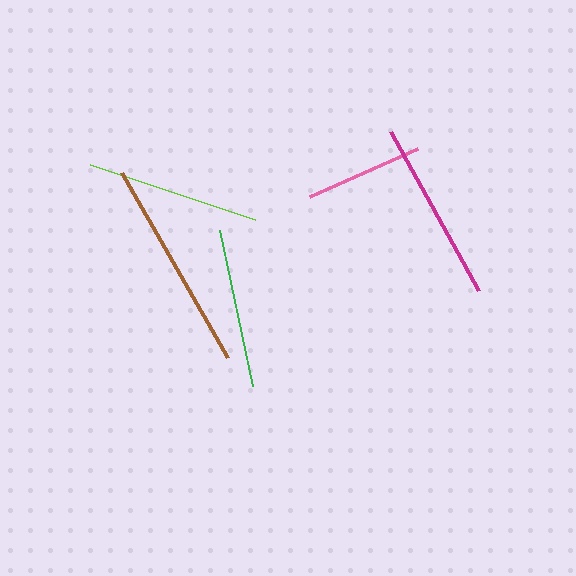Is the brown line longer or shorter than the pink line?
The brown line is longer than the pink line.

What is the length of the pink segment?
The pink segment is approximately 119 pixels long.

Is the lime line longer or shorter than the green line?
The lime line is longer than the green line.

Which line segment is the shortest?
The pink line is the shortest at approximately 119 pixels.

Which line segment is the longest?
The brown line is the longest at approximately 213 pixels.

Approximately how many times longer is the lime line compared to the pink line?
The lime line is approximately 1.5 times the length of the pink line.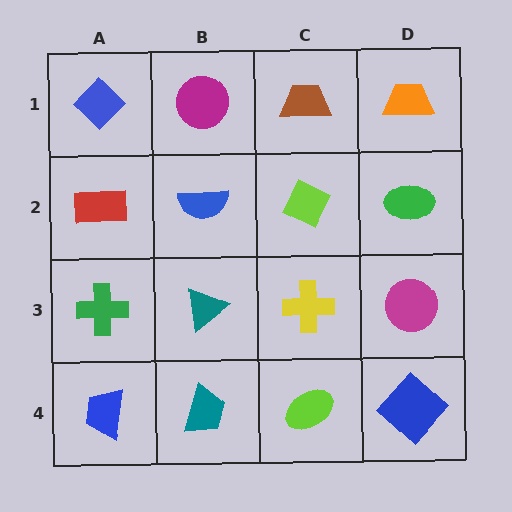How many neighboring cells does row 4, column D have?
2.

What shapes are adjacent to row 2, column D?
An orange trapezoid (row 1, column D), a magenta circle (row 3, column D), a lime diamond (row 2, column C).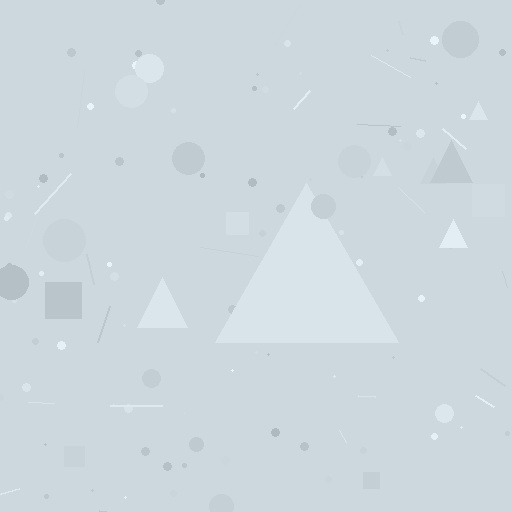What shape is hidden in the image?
A triangle is hidden in the image.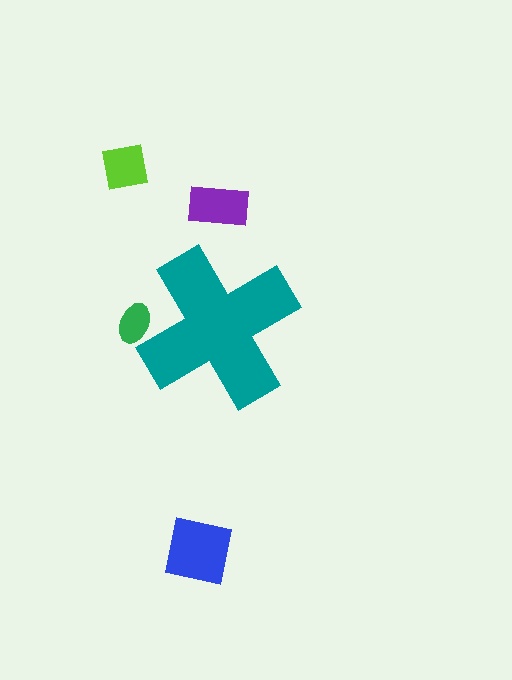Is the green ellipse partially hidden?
Yes, the green ellipse is partially hidden behind the teal cross.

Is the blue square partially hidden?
No, the blue square is fully visible.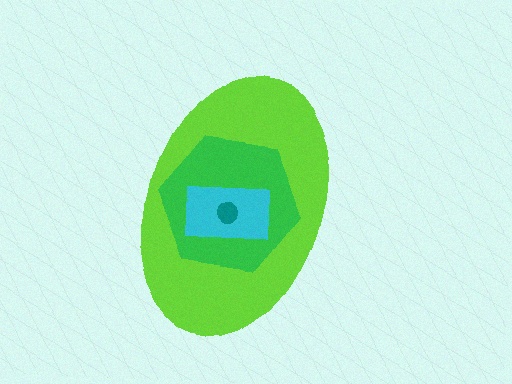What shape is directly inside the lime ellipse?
The green hexagon.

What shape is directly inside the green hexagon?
The cyan rectangle.